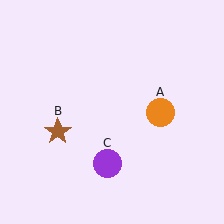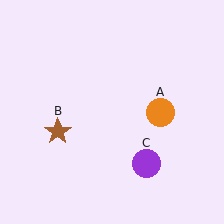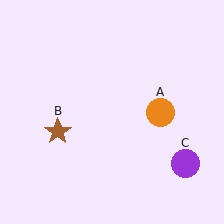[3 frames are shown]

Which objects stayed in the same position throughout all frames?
Orange circle (object A) and brown star (object B) remained stationary.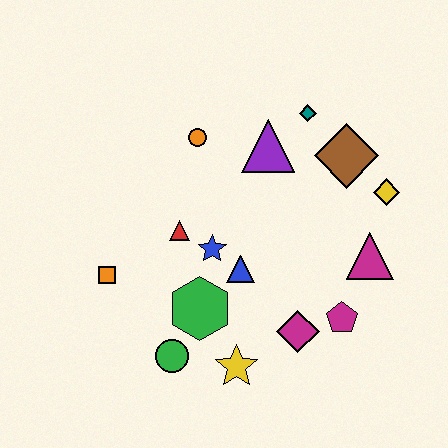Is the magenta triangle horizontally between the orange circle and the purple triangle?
No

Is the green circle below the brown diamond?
Yes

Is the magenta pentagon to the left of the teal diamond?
No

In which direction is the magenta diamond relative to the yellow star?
The magenta diamond is to the right of the yellow star.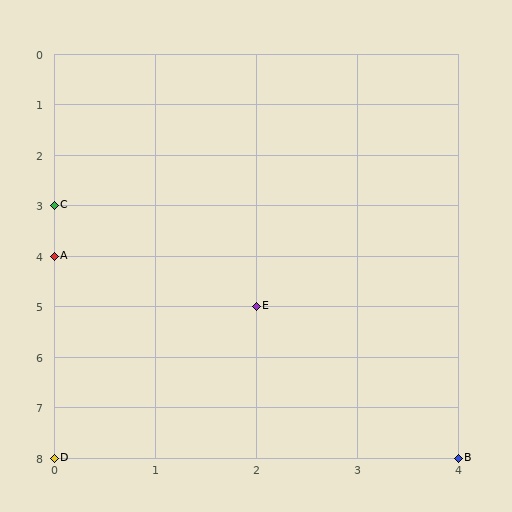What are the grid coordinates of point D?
Point D is at grid coordinates (0, 8).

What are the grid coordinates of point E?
Point E is at grid coordinates (2, 5).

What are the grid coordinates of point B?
Point B is at grid coordinates (4, 8).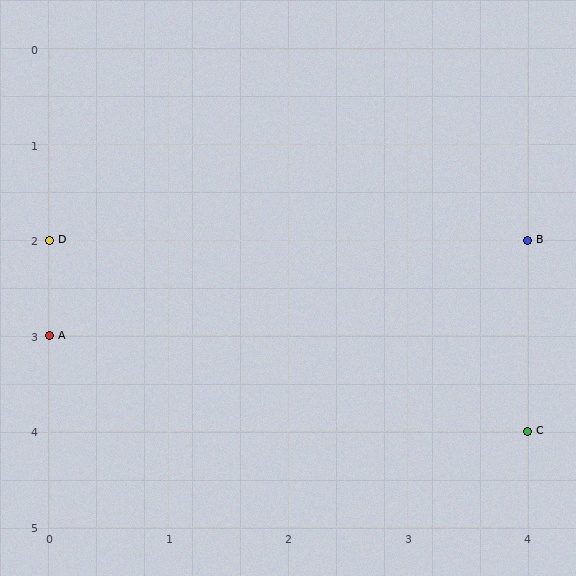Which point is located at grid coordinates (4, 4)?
Point C is at (4, 4).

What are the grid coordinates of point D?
Point D is at grid coordinates (0, 2).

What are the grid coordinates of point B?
Point B is at grid coordinates (4, 2).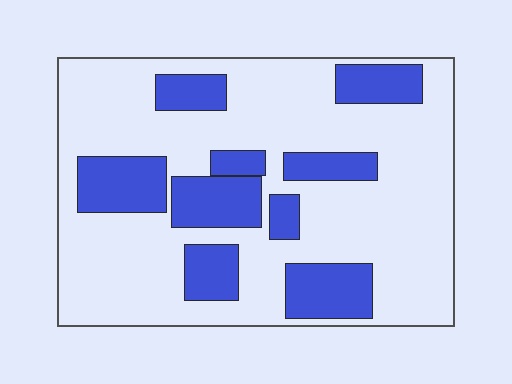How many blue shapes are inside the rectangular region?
9.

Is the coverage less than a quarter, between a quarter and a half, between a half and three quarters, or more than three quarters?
Between a quarter and a half.